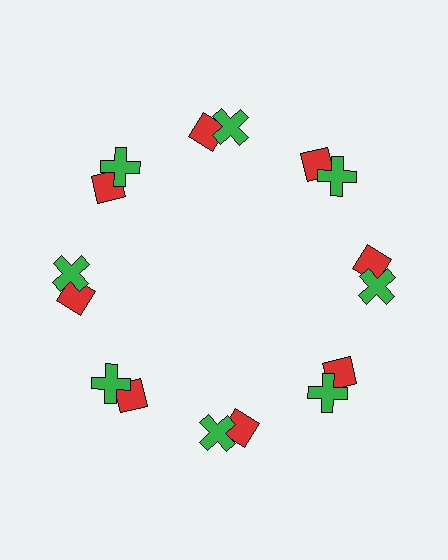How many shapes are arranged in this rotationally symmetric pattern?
There are 16 shapes, arranged in 8 groups of 2.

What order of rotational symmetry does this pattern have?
This pattern has 8-fold rotational symmetry.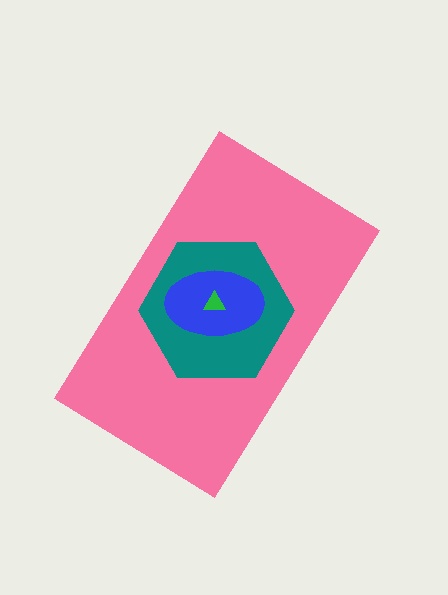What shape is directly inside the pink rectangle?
The teal hexagon.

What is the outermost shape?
The pink rectangle.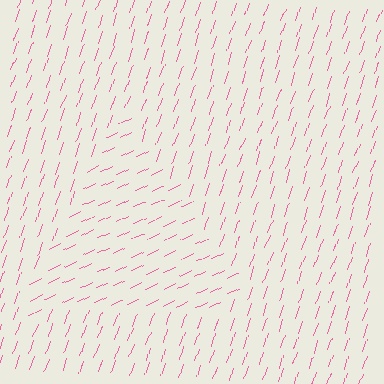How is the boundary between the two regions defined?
The boundary is defined purely by a change in line orientation (approximately 45 degrees difference). All lines are the same color and thickness.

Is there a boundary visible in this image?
Yes, there is a texture boundary formed by a change in line orientation.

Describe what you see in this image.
The image is filled with small pink line segments. A triangle region in the image has lines oriented differently from the surrounding lines, creating a visible texture boundary.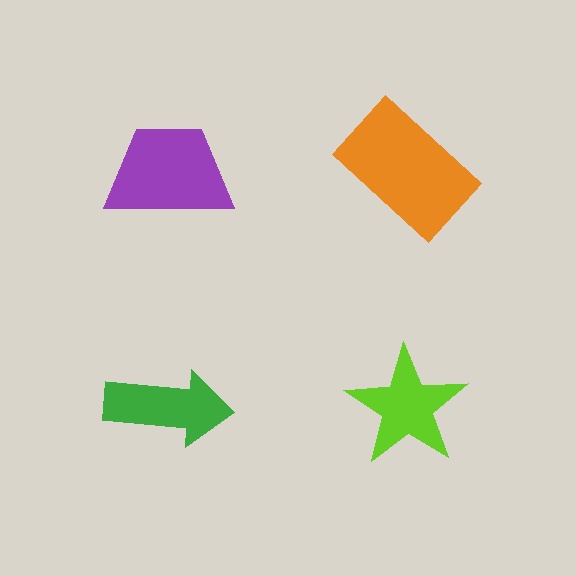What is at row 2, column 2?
A lime star.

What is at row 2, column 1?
A green arrow.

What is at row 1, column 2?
An orange rectangle.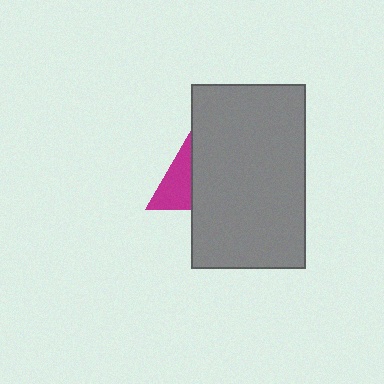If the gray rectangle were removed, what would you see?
You would see the complete magenta triangle.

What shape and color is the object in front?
The object in front is a gray rectangle.